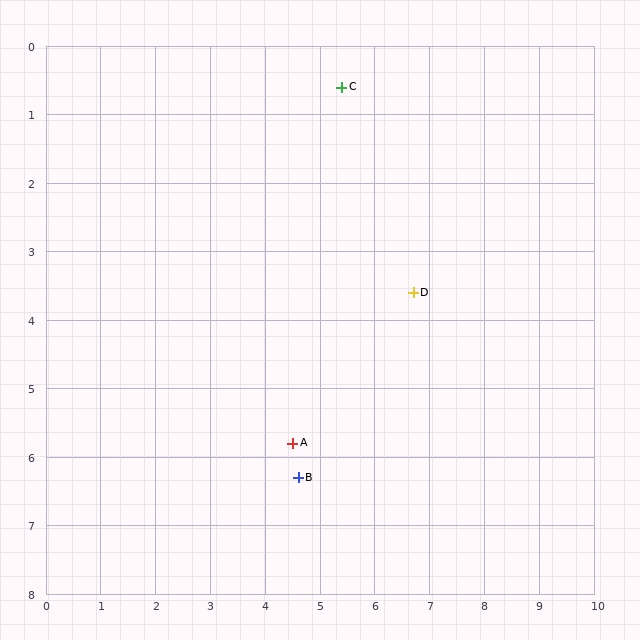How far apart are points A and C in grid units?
Points A and C are about 5.3 grid units apart.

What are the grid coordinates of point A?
Point A is at approximately (4.5, 5.8).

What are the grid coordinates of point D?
Point D is at approximately (6.7, 3.6).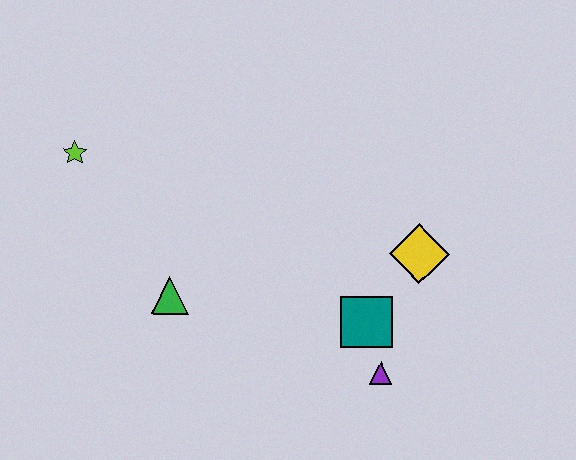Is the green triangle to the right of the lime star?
Yes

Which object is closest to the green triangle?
The lime star is closest to the green triangle.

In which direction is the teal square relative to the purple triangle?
The teal square is above the purple triangle.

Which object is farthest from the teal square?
The lime star is farthest from the teal square.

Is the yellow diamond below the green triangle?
No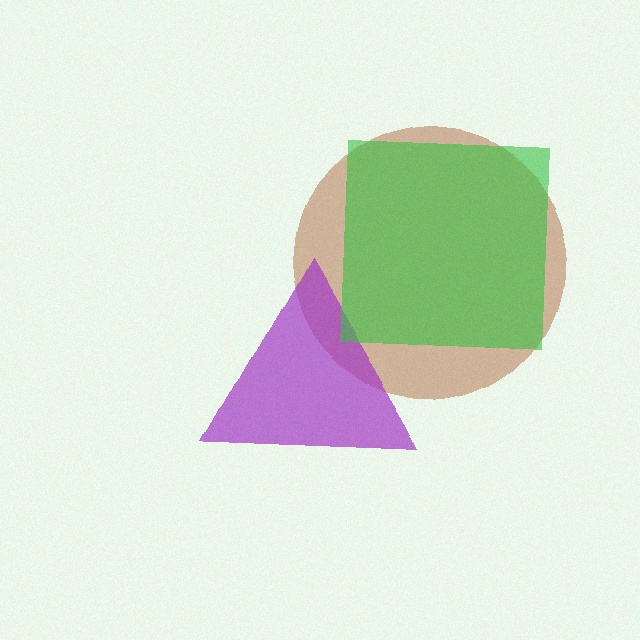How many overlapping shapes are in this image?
There are 3 overlapping shapes in the image.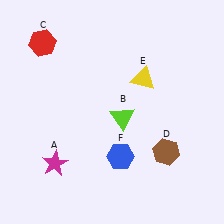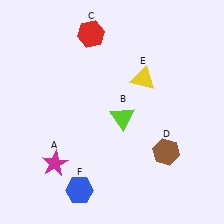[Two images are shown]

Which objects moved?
The objects that moved are: the red hexagon (C), the blue hexagon (F).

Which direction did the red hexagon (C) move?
The red hexagon (C) moved right.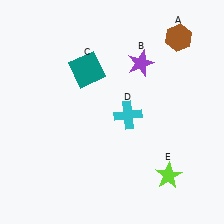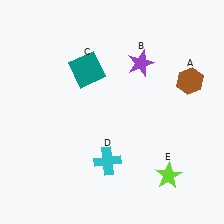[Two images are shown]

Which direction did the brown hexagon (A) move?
The brown hexagon (A) moved down.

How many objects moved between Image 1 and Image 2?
2 objects moved between the two images.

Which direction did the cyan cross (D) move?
The cyan cross (D) moved down.